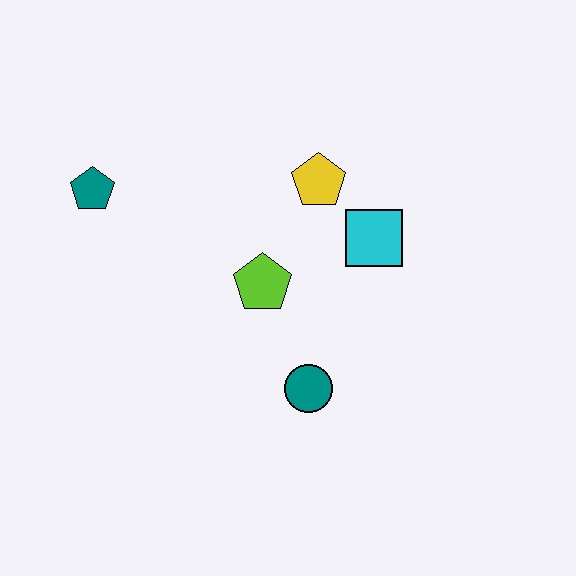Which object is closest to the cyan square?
The yellow pentagon is closest to the cyan square.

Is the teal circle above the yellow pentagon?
No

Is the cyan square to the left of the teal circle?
No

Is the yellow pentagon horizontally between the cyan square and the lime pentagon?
Yes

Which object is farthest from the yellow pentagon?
The teal pentagon is farthest from the yellow pentagon.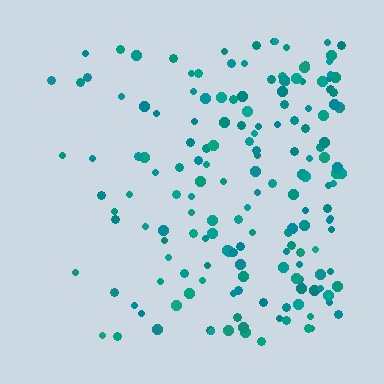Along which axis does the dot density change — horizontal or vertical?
Horizontal.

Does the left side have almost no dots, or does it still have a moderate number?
Still a moderate number, just noticeably fewer than the right.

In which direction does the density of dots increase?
From left to right, with the right side densest.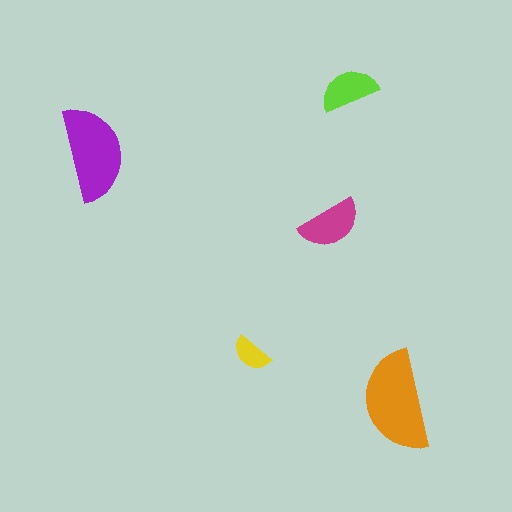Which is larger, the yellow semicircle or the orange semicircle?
The orange one.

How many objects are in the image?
There are 5 objects in the image.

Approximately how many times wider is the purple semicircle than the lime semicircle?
About 1.5 times wider.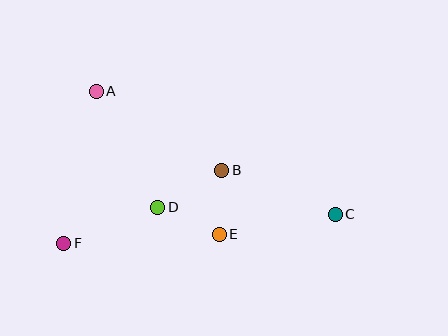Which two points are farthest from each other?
Points C and F are farthest from each other.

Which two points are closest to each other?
Points B and E are closest to each other.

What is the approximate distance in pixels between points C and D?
The distance between C and D is approximately 177 pixels.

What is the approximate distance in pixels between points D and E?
The distance between D and E is approximately 67 pixels.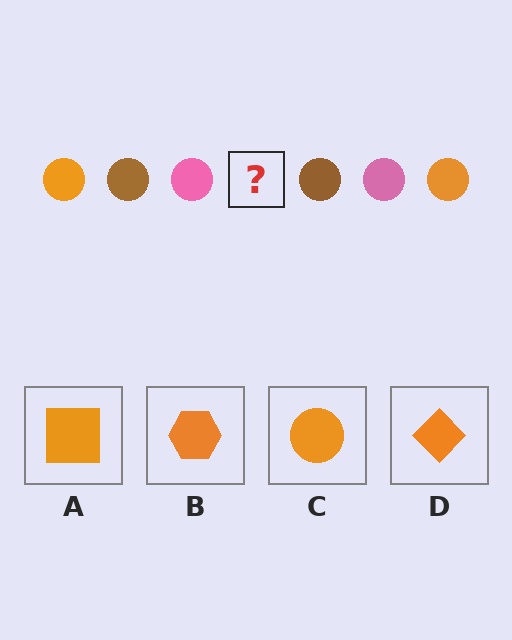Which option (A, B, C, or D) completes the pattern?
C.